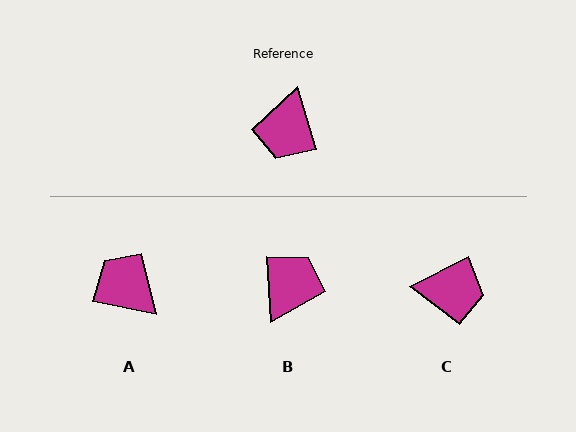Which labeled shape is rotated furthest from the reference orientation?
B, about 167 degrees away.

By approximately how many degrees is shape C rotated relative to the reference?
Approximately 100 degrees counter-clockwise.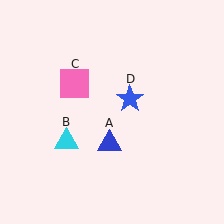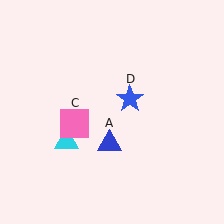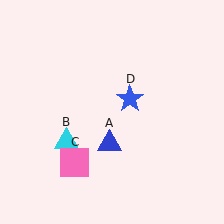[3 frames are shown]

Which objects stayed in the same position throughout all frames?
Blue triangle (object A) and cyan triangle (object B) and blue star (object D) remained stationary.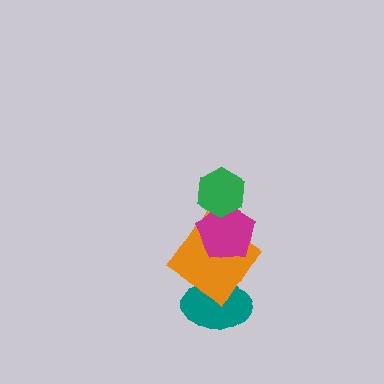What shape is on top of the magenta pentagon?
The green hexagon is on top of the magenta pentagon.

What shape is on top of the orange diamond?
The magenta pentagon is on top of the orange diamond.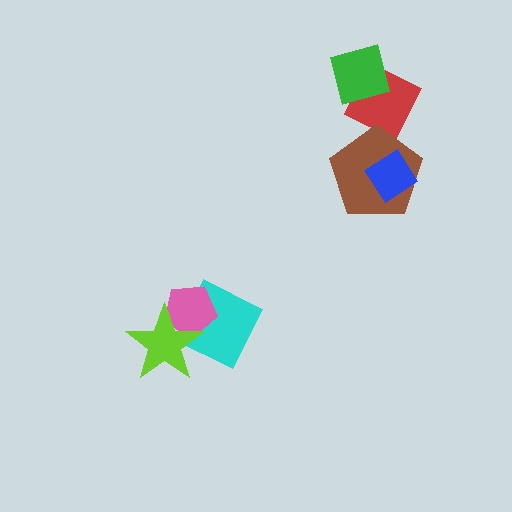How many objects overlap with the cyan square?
2 objects overlap with the cyan square.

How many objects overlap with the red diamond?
2 objects overlap with the red diamond.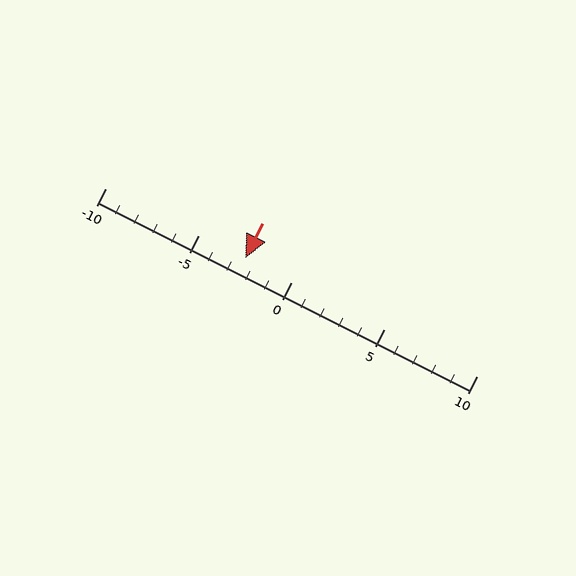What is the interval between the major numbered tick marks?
The major tick marks are spaced 5 units apart.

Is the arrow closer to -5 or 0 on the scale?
The arrow is closer to 0.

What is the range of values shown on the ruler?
The ruler shows values from -10 to 10.